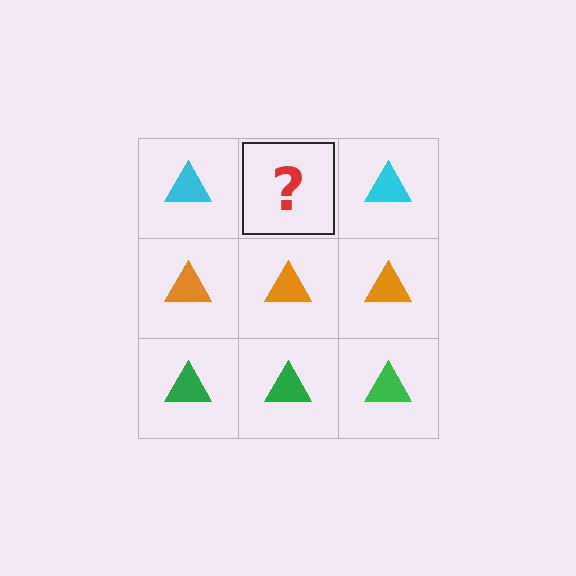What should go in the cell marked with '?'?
The missing cell should contain a cyan triangle.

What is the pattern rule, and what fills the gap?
The rule is that each row has a consistent color. The gap should be filled with a cyan triangle.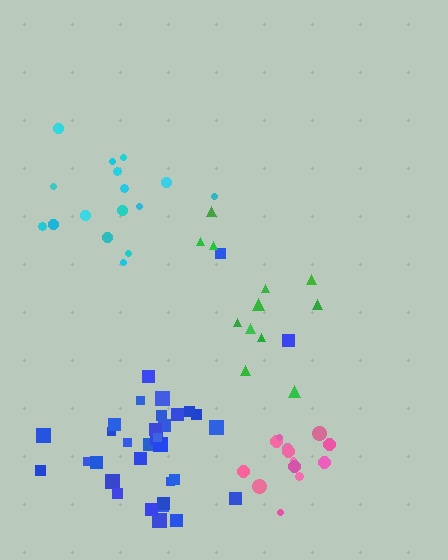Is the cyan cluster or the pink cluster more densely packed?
Pink.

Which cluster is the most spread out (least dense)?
Green.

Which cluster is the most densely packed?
Pink.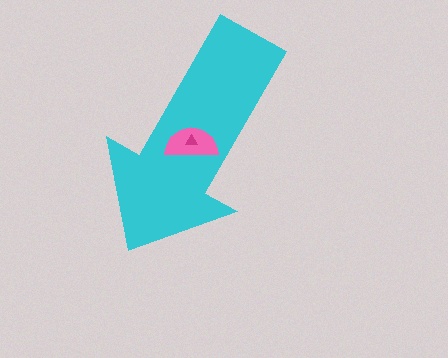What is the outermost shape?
The cyan arrow.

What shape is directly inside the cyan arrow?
The pink semicircle.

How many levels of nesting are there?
3.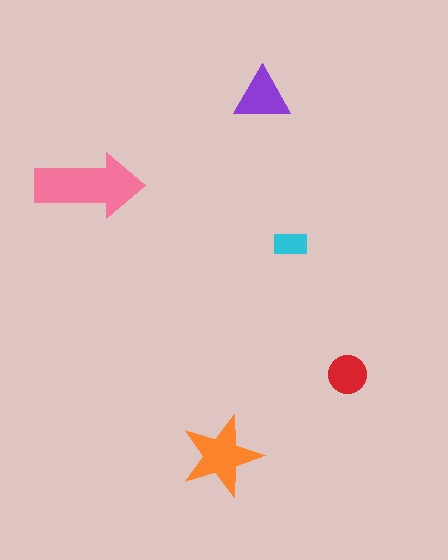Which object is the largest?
The pink arrow.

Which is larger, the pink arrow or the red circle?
The pink arrow.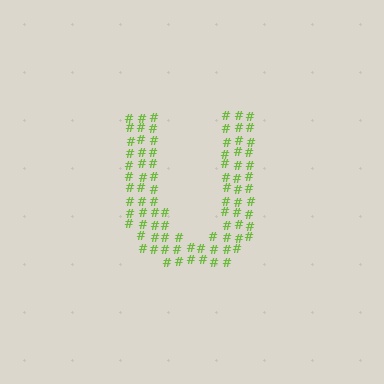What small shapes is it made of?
It is made of small hash symbols.